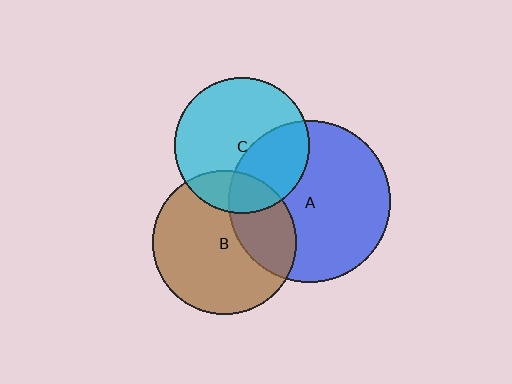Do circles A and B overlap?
Yes.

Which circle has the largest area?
Circle A (blue).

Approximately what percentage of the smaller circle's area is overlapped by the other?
Approximately 30%.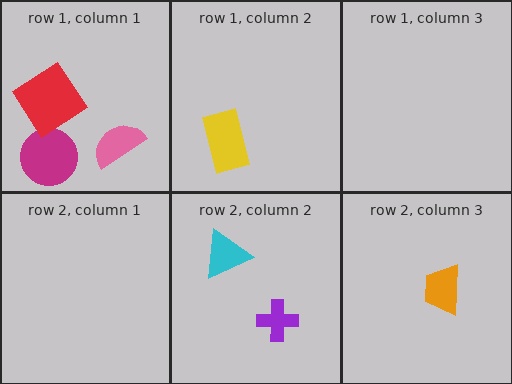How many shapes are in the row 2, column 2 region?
2.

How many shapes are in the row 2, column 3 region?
1.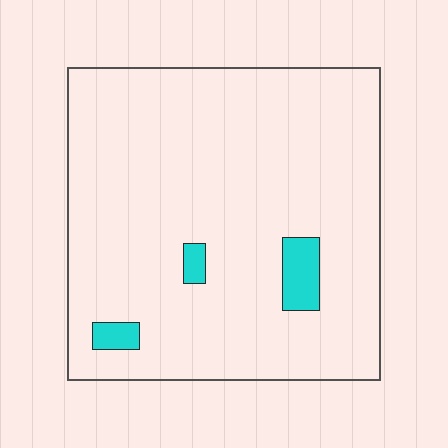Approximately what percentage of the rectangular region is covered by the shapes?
Approximately 5%.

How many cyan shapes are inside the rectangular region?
3.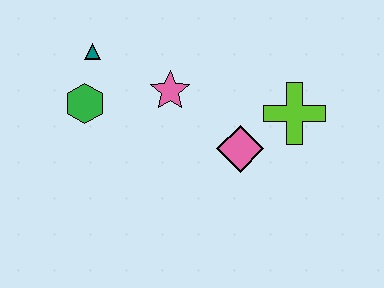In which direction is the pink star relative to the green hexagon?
The pink star is to the right of the green hexagon.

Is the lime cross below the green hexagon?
Yes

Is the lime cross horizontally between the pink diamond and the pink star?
No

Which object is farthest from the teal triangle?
The lime cross is farthest from the teal triangle.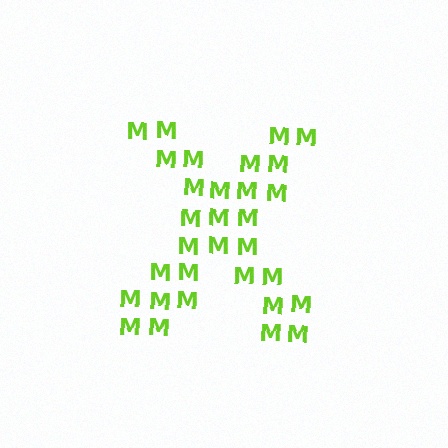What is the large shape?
The large shape is the letter X.